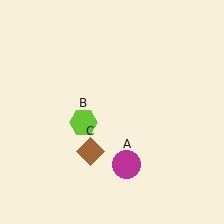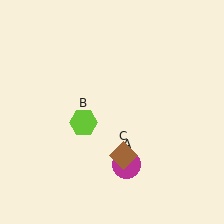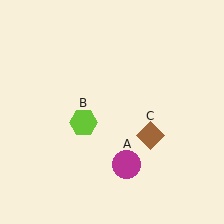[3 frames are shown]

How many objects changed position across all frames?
1 object changed position: brown diamond (object C).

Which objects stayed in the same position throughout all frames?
Magenta circle (object A) and lime hexagon (object B) remained stationary.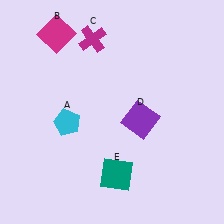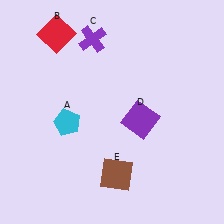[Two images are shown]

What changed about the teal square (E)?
In Image 1, E is teal. In Image 2, it changed to brown.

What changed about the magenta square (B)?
In Image 1, B is magenta. In Image 2, it changed to red.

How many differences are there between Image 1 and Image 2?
There are 3 differences between the two images.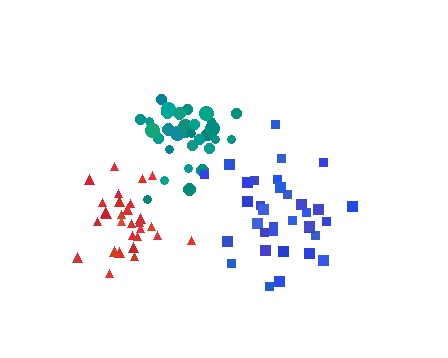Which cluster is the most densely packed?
Red.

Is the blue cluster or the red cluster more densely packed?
Red.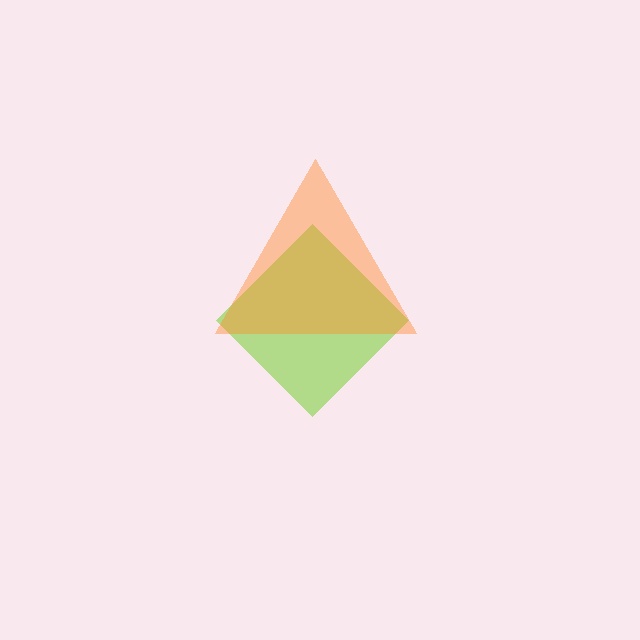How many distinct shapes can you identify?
There are 2 distinct shapes: a lime diamond, an orange triangle.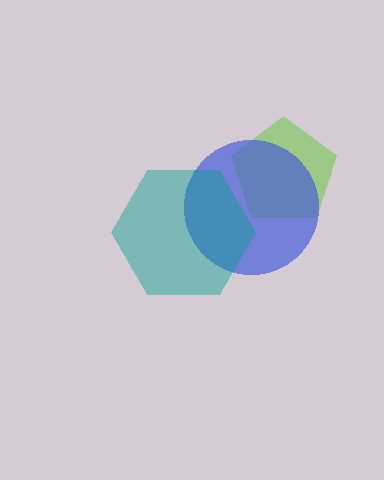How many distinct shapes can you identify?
There are 3 distinct shapes: a lime pentagon, a blue circle, a teal hexagon.